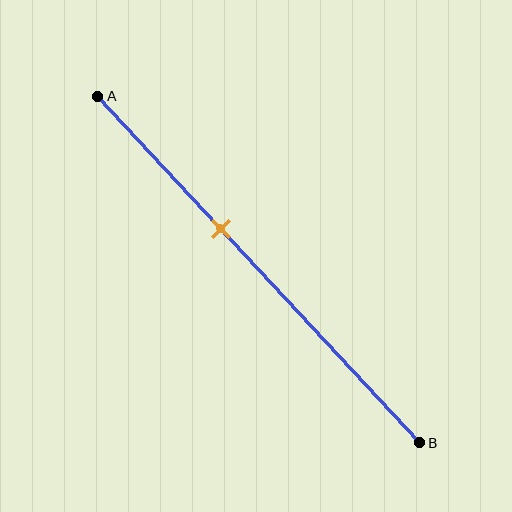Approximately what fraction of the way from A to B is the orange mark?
The orange mark is approximately 40% of the way from A to B.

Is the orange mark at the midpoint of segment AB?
No, the mark is at about 40% from A, not at the 50% midpoint.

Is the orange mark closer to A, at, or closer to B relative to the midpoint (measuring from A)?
The orange mark is closer to point A than the midpoint of segment AB.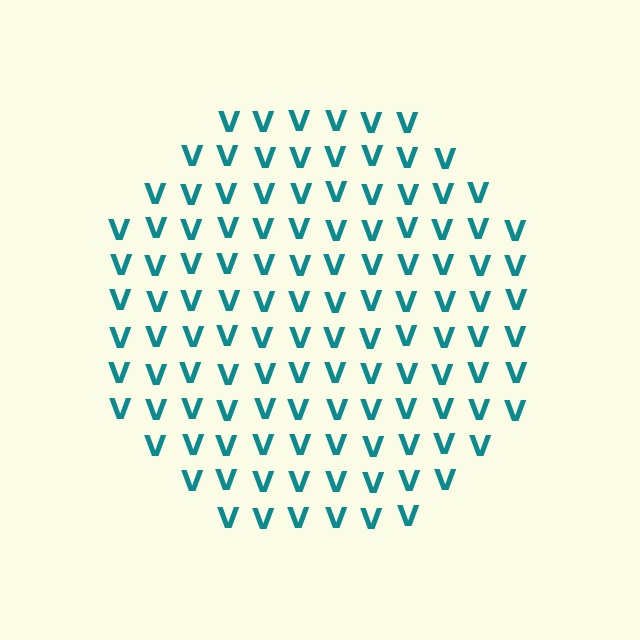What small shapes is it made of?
It is made of small letter V's.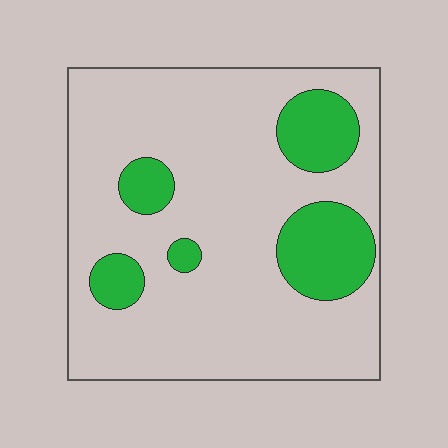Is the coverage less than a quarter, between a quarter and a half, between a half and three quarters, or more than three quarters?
Less than a quarter.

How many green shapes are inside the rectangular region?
5.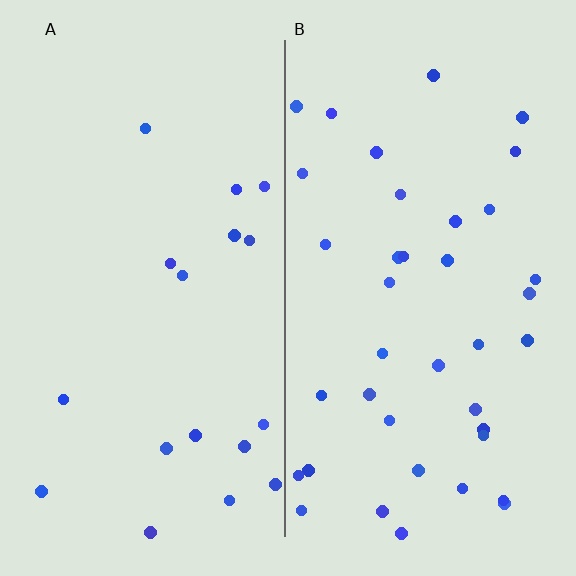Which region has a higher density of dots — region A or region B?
B (the right).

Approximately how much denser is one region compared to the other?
Approximately 2.2× — region B over region A.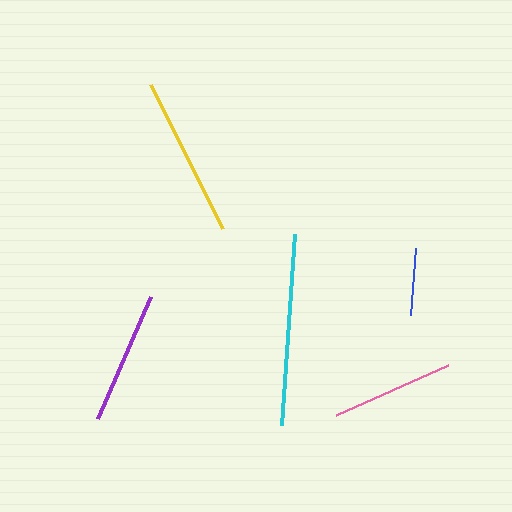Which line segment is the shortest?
The blue line is the shortest at approximately 68 pixels.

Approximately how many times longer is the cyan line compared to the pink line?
The cyan line is approximately 1.6 times the length of the pink line.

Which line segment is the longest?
The cyan line is the longest at approximately 191 pixels.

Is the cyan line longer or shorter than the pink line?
The cyan line is longer than the pink line.